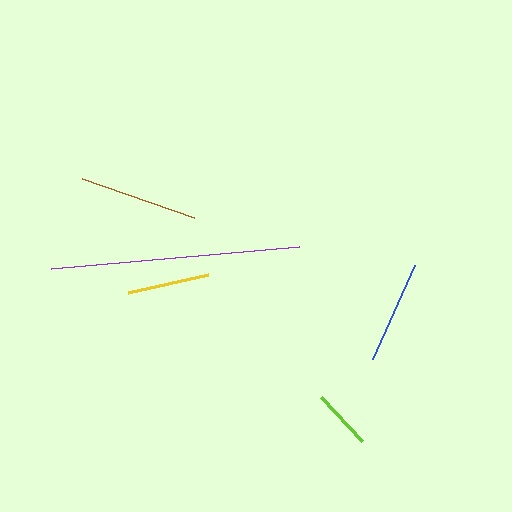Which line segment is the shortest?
The lime line is the shortest at approximately 60 pixels.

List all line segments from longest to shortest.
From longest to shortest: purple, brown, blue, yellow, lime.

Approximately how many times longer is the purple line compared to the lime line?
The purple line is approximately 4.1 times the length of the lime line.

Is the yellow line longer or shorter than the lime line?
The yellow line is longer than the lime line.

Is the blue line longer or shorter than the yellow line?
The blue line is longer than the yellow line.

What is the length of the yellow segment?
The yellow segment is approximately 81 pixels long.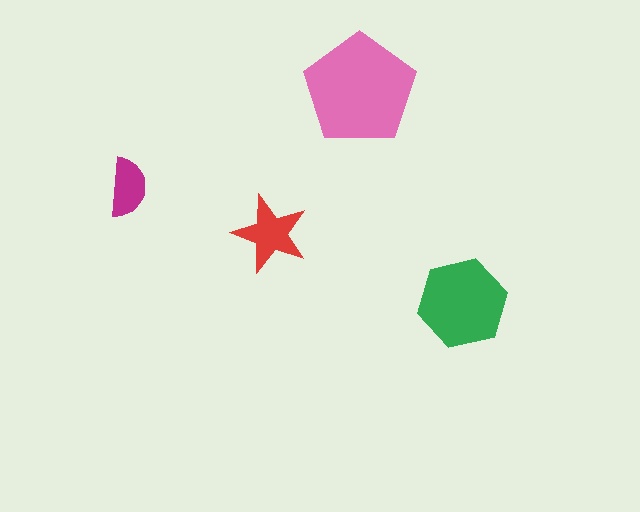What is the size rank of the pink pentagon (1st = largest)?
1st.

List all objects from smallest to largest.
The magenta semicircle, the red star, the green hexagon, the pink pentagon.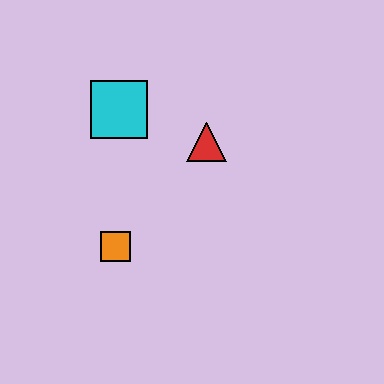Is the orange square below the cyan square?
Yes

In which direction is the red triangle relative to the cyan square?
The red triangle is to the right of the cyan square.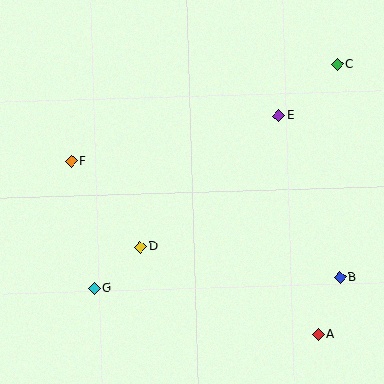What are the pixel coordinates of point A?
Point A is at (318, 334).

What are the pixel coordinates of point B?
Point B is at (340, 277).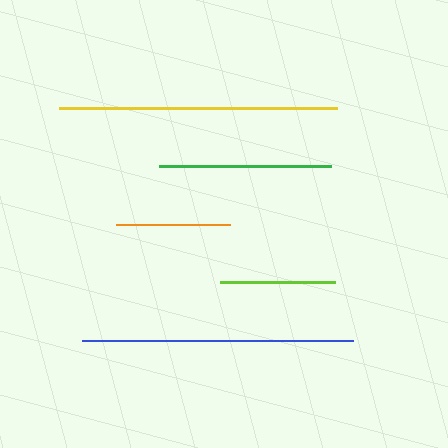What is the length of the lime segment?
The lime segment is approximately 115 pixels long.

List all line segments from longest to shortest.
From longest to shortest: yellow, blue, green, lime, orange.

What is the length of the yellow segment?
The yellow segment is approximately 278 pixels long.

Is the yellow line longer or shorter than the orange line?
The yellow line is longer than the orange line.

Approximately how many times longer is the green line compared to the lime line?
The green line is approximately 1.5 times the length of the lime line.